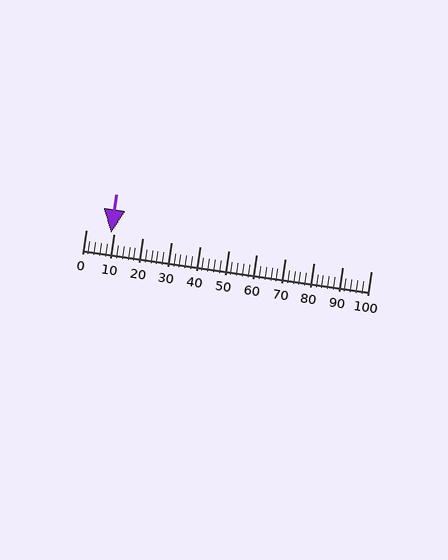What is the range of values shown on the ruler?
The ruler shows values from 0 to 100.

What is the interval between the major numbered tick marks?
The major tick marks are spaced 10 units apart.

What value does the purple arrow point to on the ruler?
The purple arrow points to approximately 9.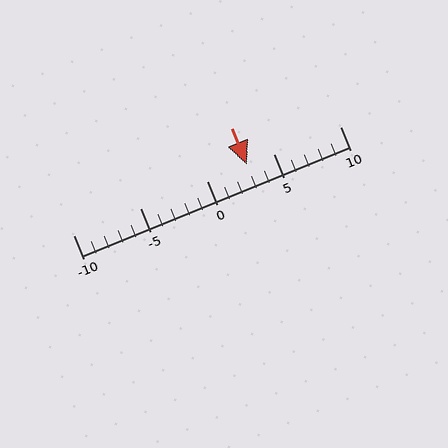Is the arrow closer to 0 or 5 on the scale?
The arrow is closer to 5.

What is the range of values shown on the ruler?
The ruler shows values from -10 to 10.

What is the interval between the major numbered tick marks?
The major tick marks are spaced 5 units apart.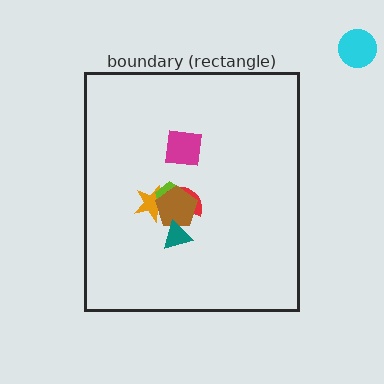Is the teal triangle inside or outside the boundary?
Inside.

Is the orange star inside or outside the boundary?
Inside.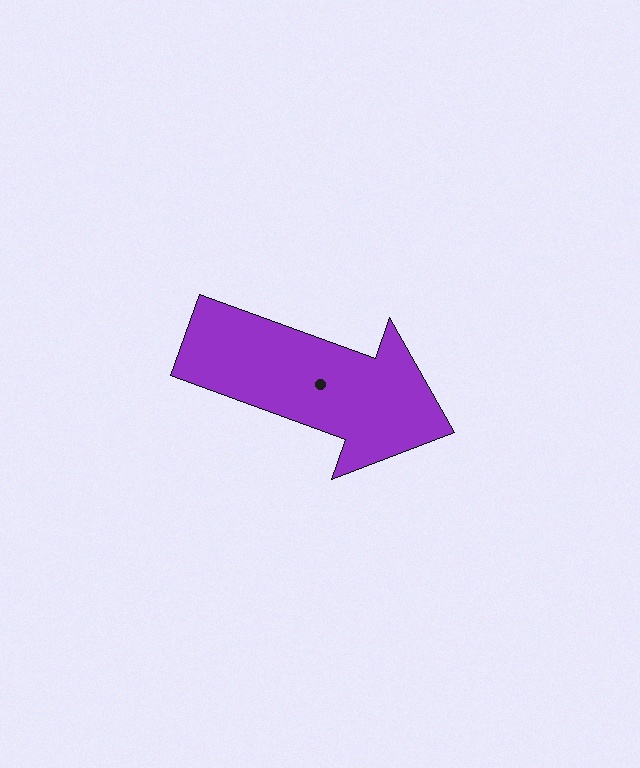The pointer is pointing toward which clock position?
Roughly 4 o'clock.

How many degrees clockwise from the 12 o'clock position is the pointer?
Approximately 110 degrees.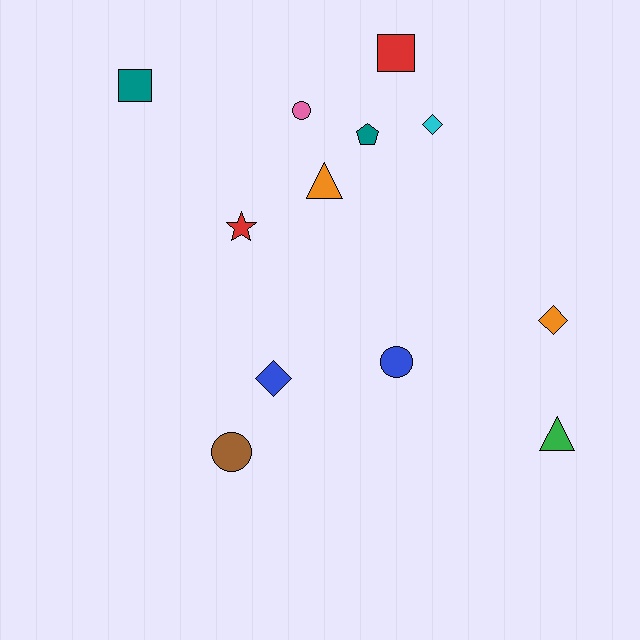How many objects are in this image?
There are 12 objects.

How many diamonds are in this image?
There are 3 diamonds.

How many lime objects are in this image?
There are no lime objects.